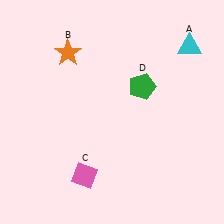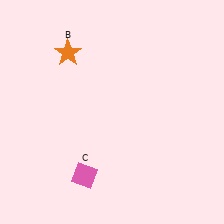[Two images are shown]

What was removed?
The cyan triangle (A), the green pentagon (D) were removed in Image 2.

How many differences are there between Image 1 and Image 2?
There are 2 differences between the two images.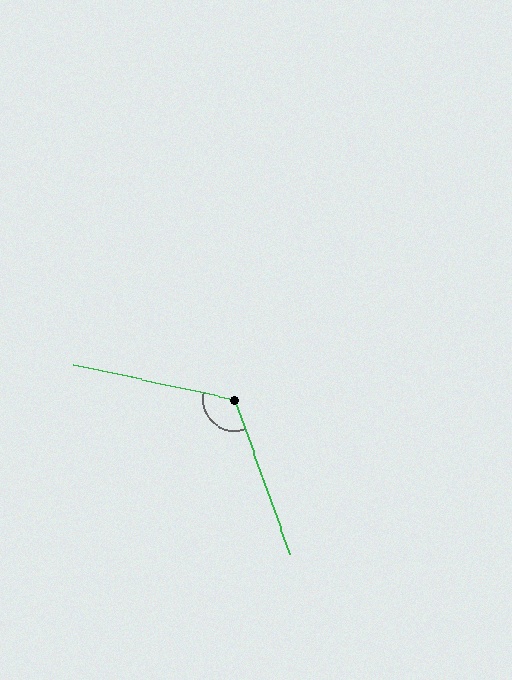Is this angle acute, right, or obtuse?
It is obtuse.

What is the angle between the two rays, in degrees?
Approximately 122 degrees.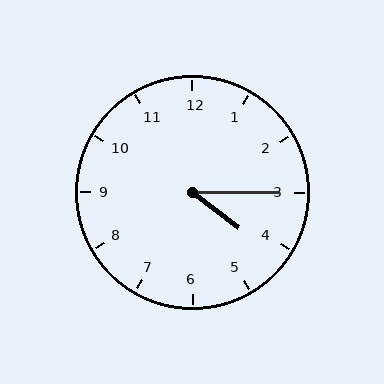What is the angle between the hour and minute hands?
Approximately 38 degrees.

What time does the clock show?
4:15.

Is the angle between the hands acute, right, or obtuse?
It is acute.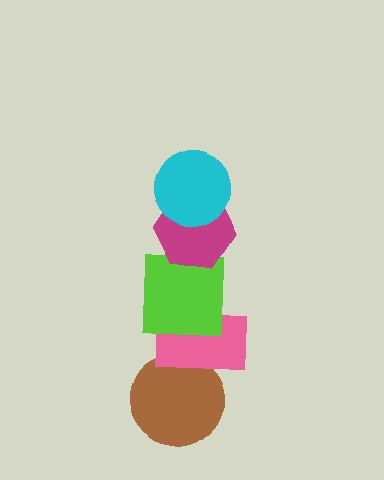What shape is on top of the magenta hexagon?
The cyan circle is on top of the magenta hexagon.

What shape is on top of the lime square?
The magenta hexagon is on top of the lime square.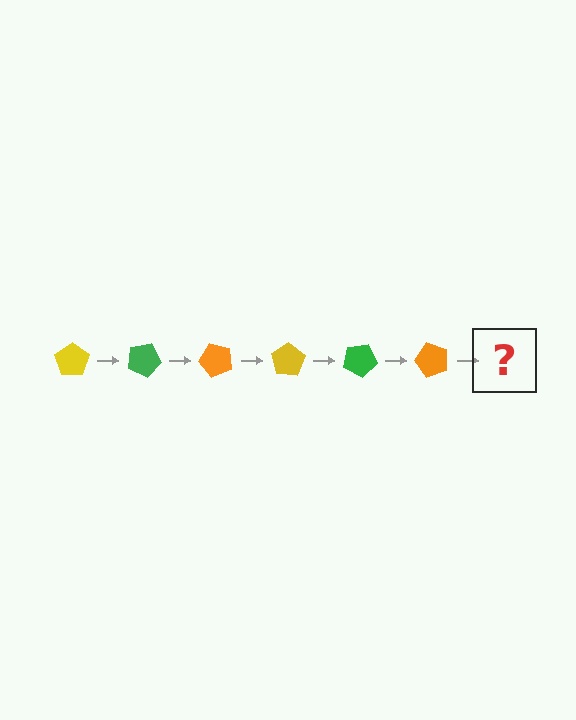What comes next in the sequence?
The next element should be a yellow pentagon, rotated 150 degrees from the start.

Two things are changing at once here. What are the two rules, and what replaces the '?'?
The two rules are that it rotates 25 degrees each step and the color cycles through yellow, green, and orange. The '?' should be a yellow pentagon, rotated 150 degrees from the start.